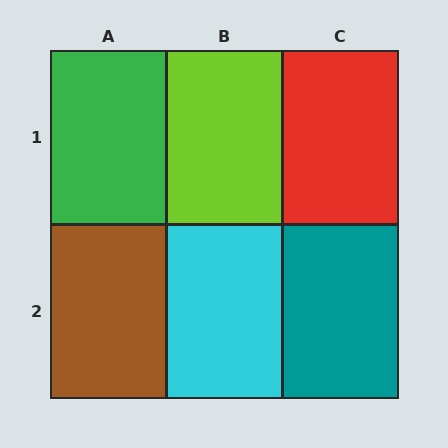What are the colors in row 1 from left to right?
Green, lime, red.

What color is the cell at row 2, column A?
Brown.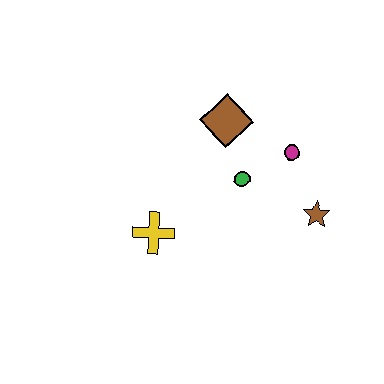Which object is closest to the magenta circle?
The green circle is closest to the magenta circle.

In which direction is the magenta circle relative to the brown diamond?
The magenta circle is to the right of the brown diamond.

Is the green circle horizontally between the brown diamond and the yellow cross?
No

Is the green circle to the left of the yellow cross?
No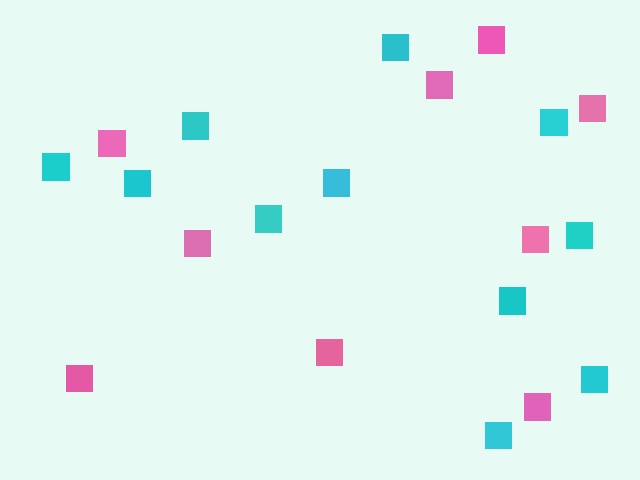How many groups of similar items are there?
There are 2 groups: one group of cyan squares (11) and one group of pink squares (9).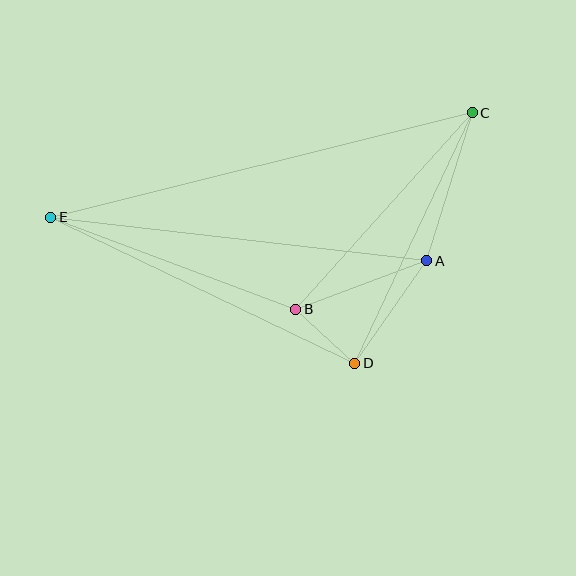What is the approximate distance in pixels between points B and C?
The distance between B and C is approximately 264 pixels.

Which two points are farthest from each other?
Points C and E are farthest from each other.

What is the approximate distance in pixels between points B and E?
The distance between B and E is approximately 262 pixels.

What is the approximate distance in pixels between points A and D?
The distance between A and D is approximately 125 pixels.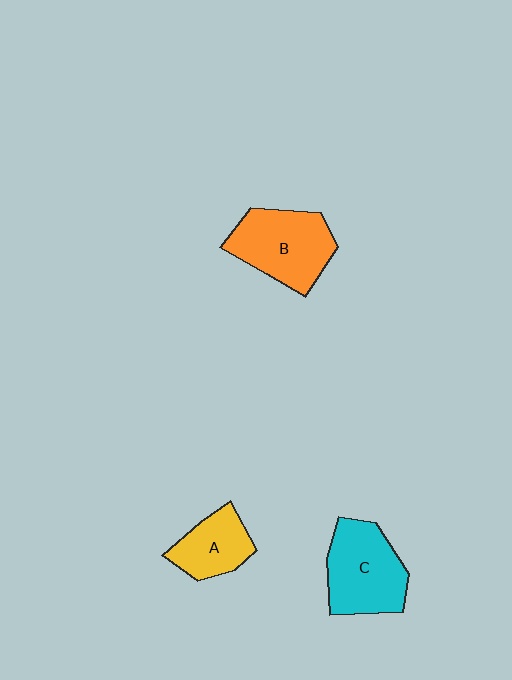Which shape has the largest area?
Shape B (orange).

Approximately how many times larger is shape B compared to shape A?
Approximately 1.6 times.